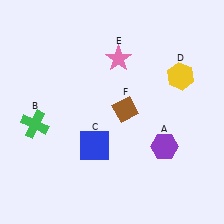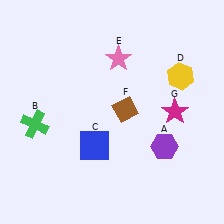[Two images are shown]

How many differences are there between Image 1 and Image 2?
There is 1 difference between the two images.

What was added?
A magenta star (G) was added in Image 2.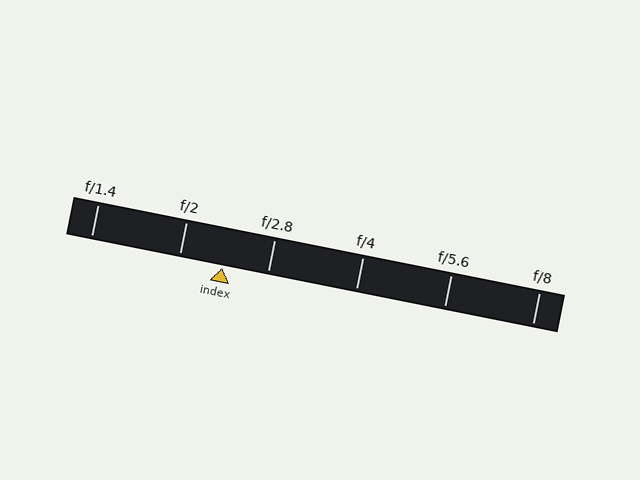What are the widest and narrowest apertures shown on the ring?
The widest aperture shown is f/1.4 and the narrowest is f/8.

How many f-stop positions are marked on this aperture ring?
There are 6 f-stop positions marked.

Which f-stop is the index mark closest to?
The index mark is closest to f/2.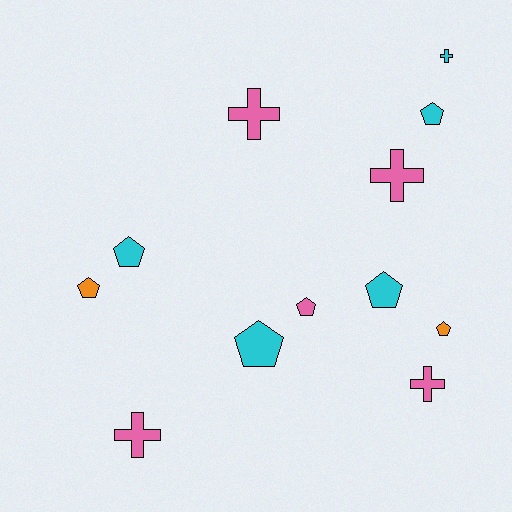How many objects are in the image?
There are 12 objects.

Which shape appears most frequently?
Pentagon, with 7 objects.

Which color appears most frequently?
Pink, with 5 objects.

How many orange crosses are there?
There are no orange crosses.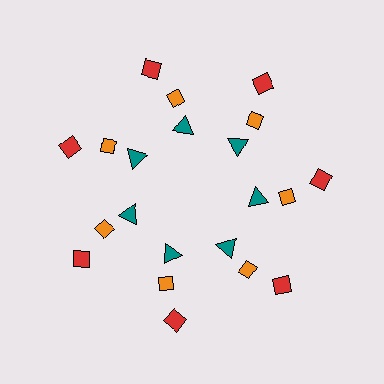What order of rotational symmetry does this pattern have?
This pattern has 7-fold rotational symmetry.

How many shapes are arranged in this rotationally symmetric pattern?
There are 21 shapes, arranged in 7 groups of 3.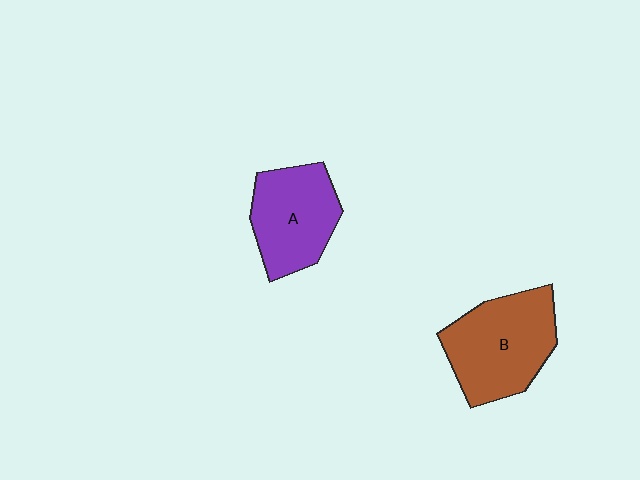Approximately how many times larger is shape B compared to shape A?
Approximately 1.2 times.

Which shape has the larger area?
Shape B (brown).